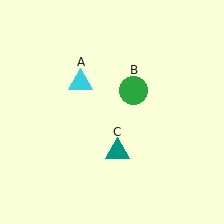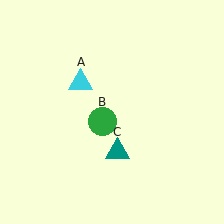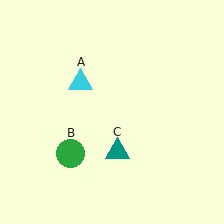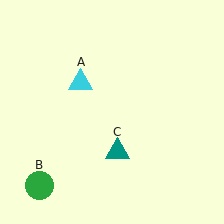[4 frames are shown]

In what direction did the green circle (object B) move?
The green circle (object B) moved down and to the left.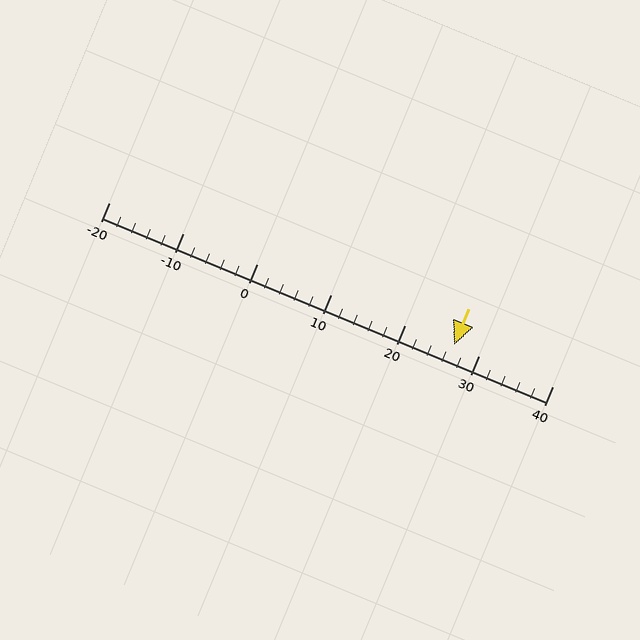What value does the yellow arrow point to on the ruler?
The yellow arrow points to approximately 27.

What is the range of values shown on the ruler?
The ruler shows values from -20 to 40.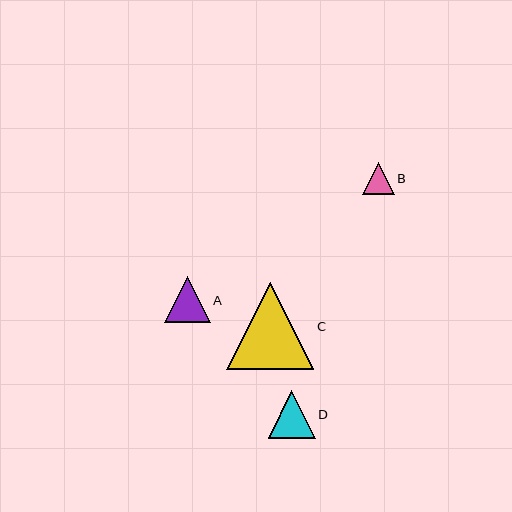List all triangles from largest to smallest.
From largest to smallest: C, D, A, B.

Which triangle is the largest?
Triangle C is the largest with a size of approximately 87 pixels.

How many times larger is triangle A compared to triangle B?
Triangle A is approximately 1.4 times the size of triangle B.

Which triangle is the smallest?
Triangle B is the smallest with a size of approximately 32 pixels.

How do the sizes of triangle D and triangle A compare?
Triangle D and triangle A are approximately the same size.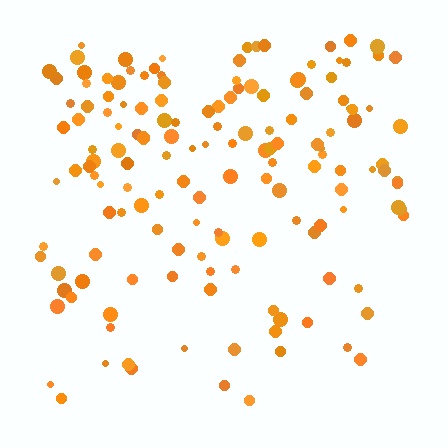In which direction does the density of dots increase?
From bottom to top, with the top side densest.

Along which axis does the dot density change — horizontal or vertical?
Vertical.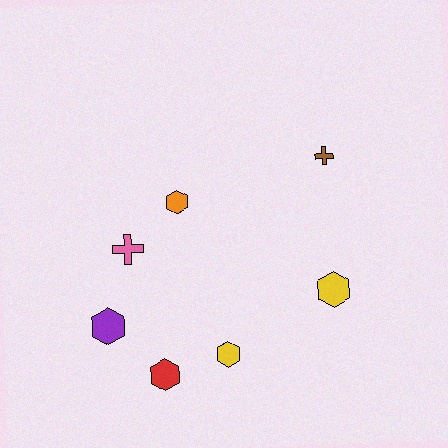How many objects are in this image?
There are 7 objects.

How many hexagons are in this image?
There are 5 hexagons.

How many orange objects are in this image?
There is 1 orange object.